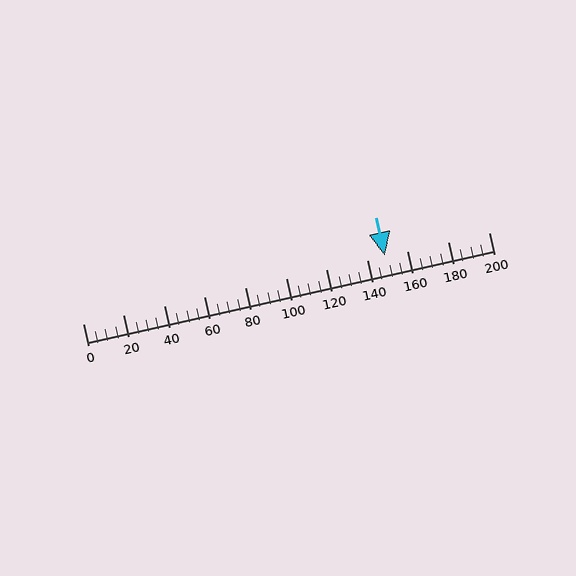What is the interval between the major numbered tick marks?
The major tick marks are spaced 20 units apart.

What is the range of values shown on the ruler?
The ruler shows values from 0 to 200.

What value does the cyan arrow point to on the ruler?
The cyan arrow points to approximately 149.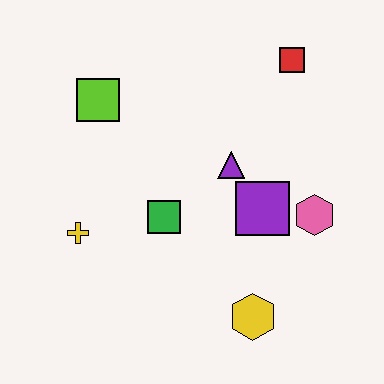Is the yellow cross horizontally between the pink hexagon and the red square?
No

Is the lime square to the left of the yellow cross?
No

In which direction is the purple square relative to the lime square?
The purple square is to the right of the lime square.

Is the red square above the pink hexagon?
Yes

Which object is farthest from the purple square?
The lime square is farthest from the purple square.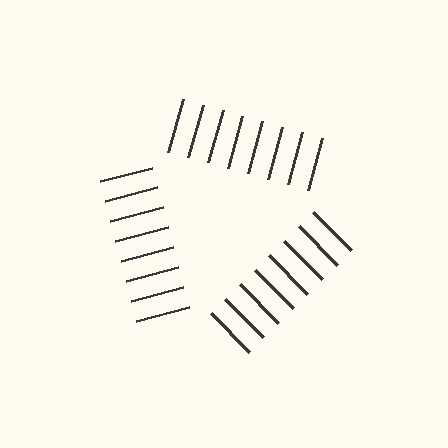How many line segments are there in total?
24 — 8 along each of the 3 edges.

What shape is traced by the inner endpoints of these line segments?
An illusory triangle — the line segments terminate on its edges but no continuous stroke is drawn.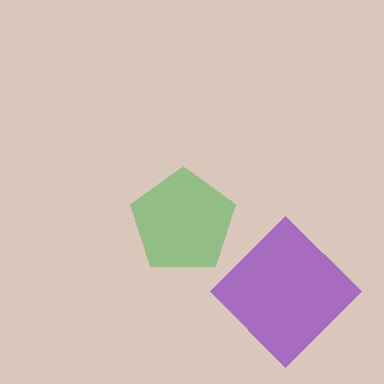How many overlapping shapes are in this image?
There are 2 overlapping shapes in the image.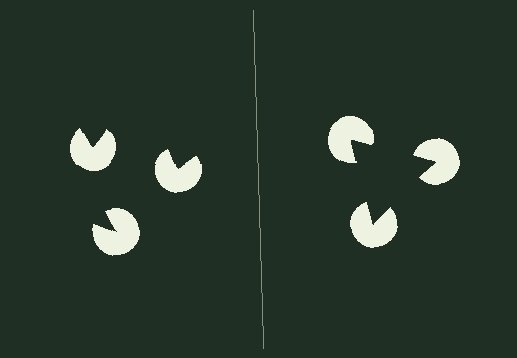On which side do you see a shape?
An illusory triangle appears on the right side. On the left side the wedge cuts are rotated, so no coherent shape forms.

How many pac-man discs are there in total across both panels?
6 — 3 on each side.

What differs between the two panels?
The pac-man discs are positioned identically on both sides; only the wedge orientations differ. On the right they align to a triangle; on the left they are misaligned.